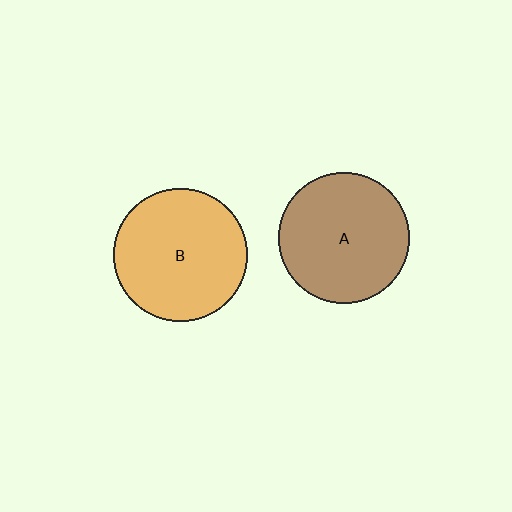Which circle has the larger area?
Circle B (orange).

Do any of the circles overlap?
No, none of the circles overlap.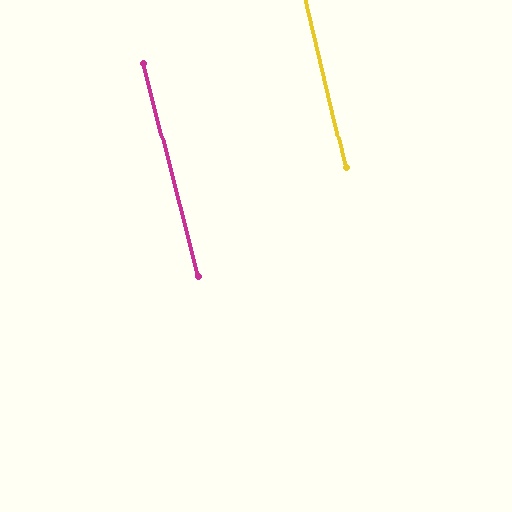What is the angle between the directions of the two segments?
Approximately 1 degree.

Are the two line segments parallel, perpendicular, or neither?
Parallel — their directions differ by only 1.1°.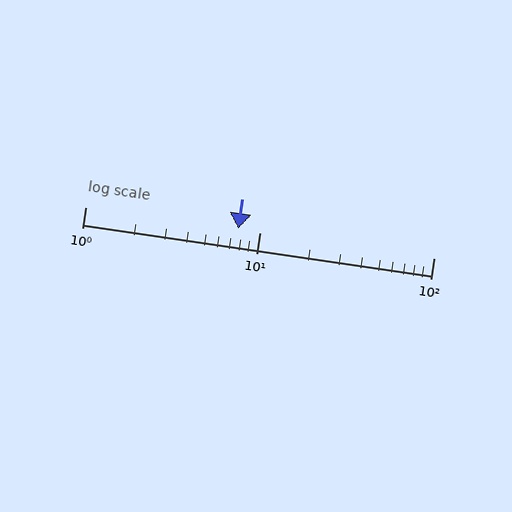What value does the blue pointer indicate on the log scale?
The pointer indicates approximately 7.5.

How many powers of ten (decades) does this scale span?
The scale spans 2 decades, from 1 to 100.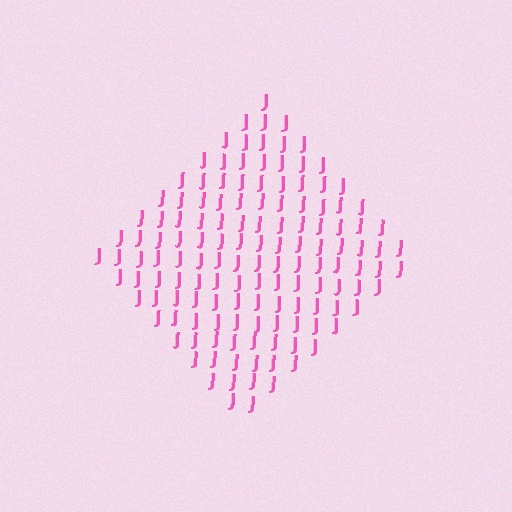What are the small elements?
The small elements are letter J's.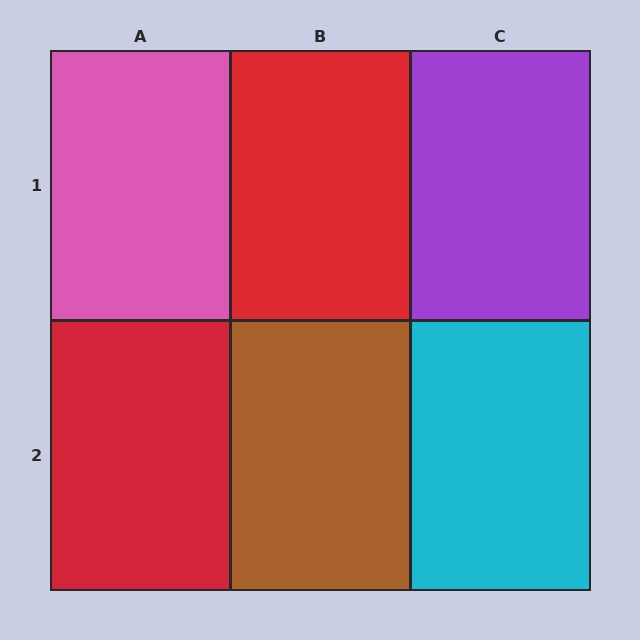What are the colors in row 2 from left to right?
Red, brown, cyan.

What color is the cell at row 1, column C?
Purple.